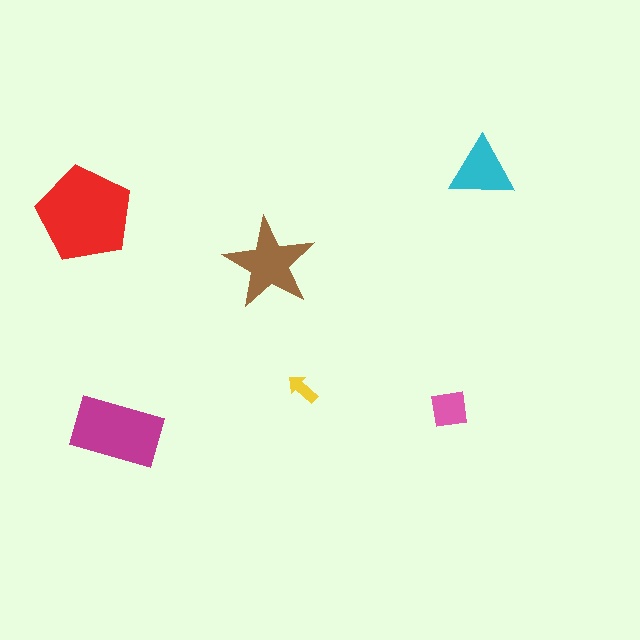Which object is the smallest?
The yellow arrow.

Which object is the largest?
The red pentagon.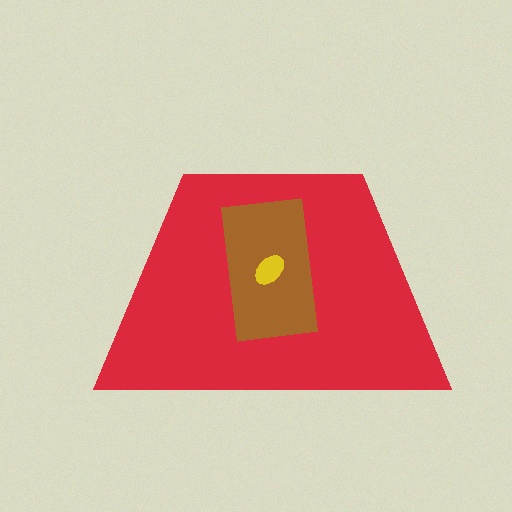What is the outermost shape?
The red trapezoid.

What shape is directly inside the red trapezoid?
The brown rectangle.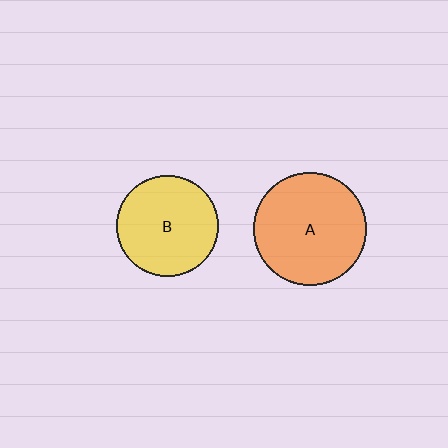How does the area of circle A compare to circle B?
Approximately 1.2 times.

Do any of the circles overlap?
No, none of the circles overlap.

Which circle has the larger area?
Circle A (orange).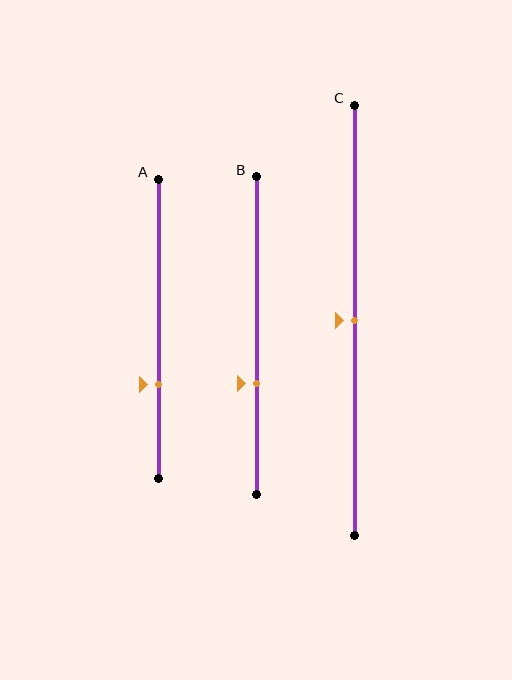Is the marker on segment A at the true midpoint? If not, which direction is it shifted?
No, the marker on segment A is shifted downward by about 19% of the segment length.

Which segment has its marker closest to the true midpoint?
Segment C has its marker closest to the true midpoint.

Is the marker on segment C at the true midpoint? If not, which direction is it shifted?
Yes, the marker on segment C is at the true midpoint.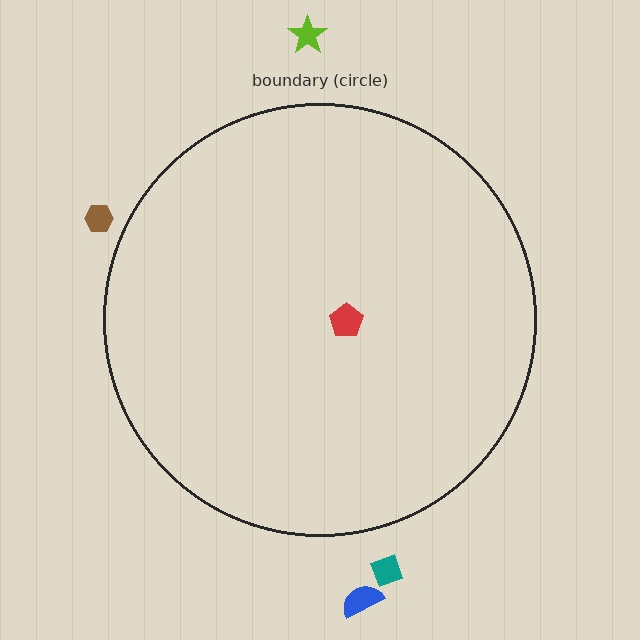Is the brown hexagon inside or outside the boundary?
Outside.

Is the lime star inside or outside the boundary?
Outside.